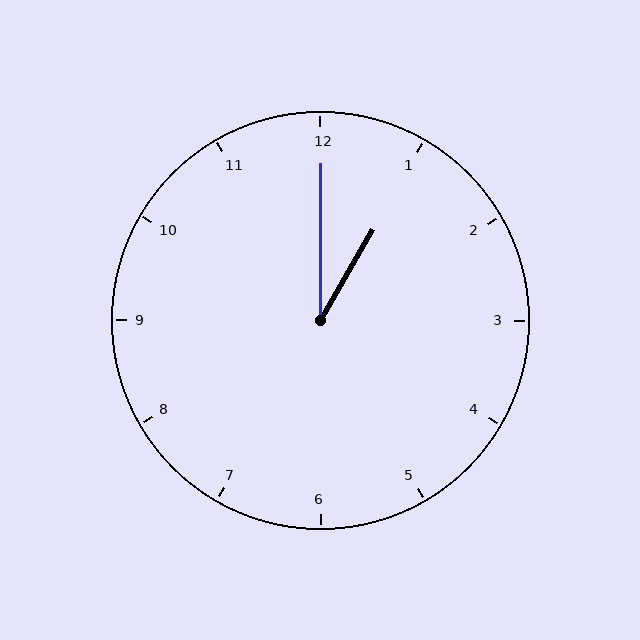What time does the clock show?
1:00.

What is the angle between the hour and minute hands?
Approximately 30 degrees.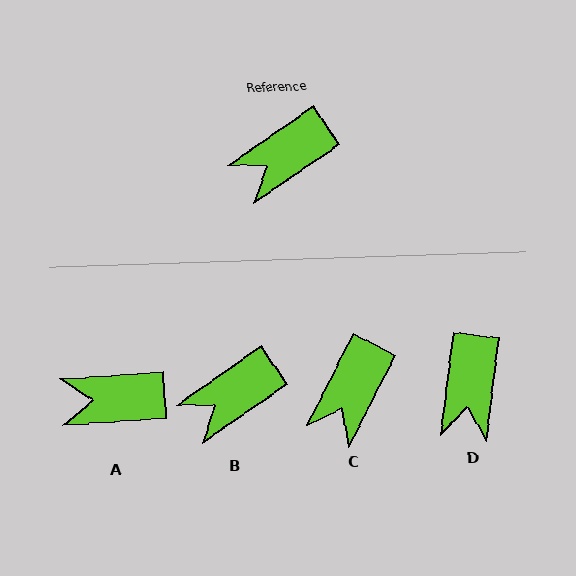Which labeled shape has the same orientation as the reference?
B.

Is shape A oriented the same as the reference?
No, it is off by about 31 degrees.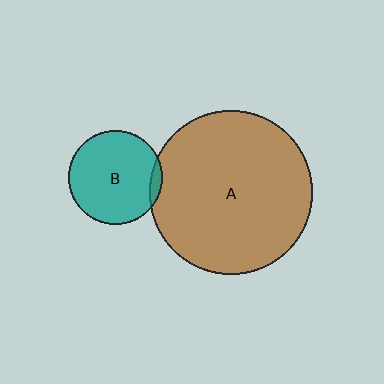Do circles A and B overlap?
Yes.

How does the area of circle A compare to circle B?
Approximately 3.0 times.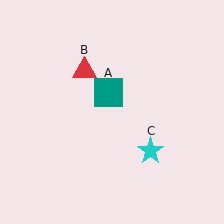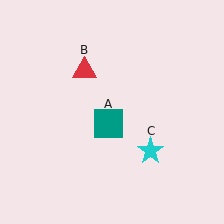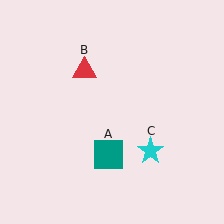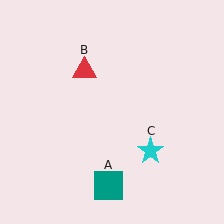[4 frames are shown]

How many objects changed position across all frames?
1 object changed position: teal square (object A).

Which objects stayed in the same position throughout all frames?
Red triangle (object B) and cyan star (object C) remained stationary.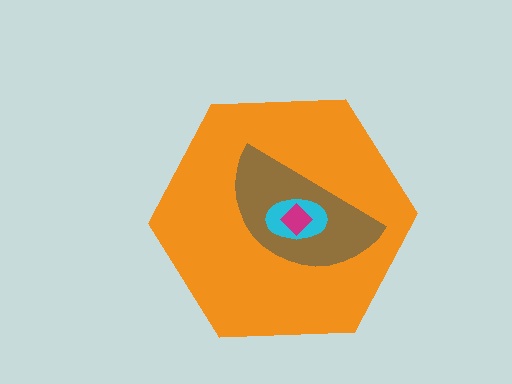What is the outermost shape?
The orange hexagon.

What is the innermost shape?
The magenta diamond.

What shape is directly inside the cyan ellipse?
The magenta diamond.